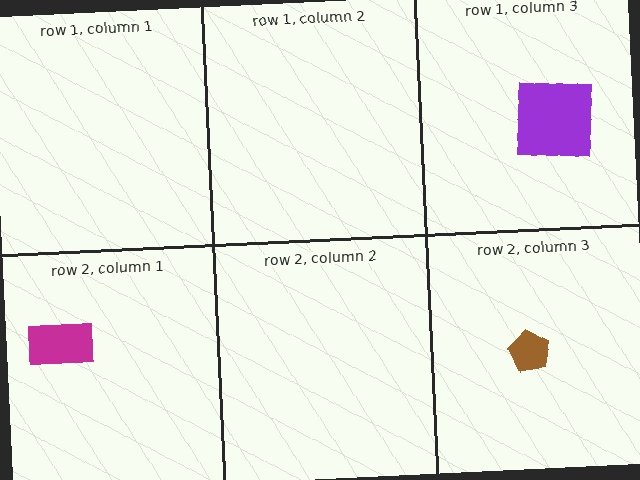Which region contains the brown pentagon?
The row 2, column 3 region.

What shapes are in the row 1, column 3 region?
The purple square.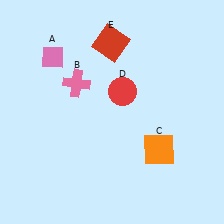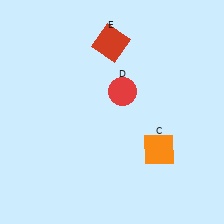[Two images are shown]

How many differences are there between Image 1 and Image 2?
There are 2 differences between the two images.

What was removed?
The pink diamond (A), the pink cross (B) were removed in Image 2.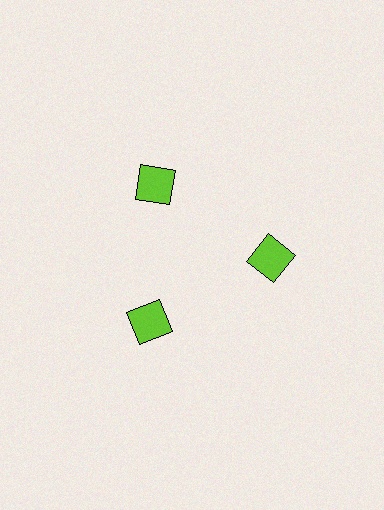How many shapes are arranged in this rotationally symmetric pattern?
There are 3 shapes, arranged in 3 groups of 1.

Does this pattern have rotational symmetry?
Yes, this pattern has 3-fold rotational symmetry. It looks the same after rotating 120 degrees around the center.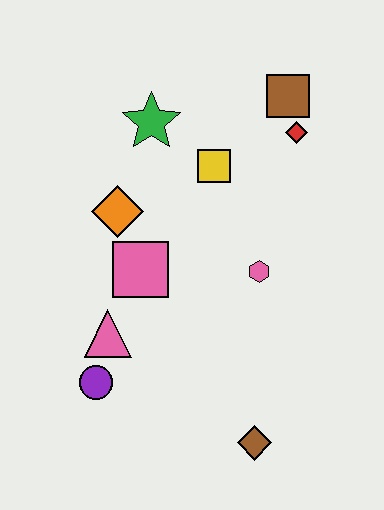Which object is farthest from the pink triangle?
The brown square is farthest from the pink triangle.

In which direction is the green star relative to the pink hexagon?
The green star is above the pink hexagon.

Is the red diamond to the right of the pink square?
Yes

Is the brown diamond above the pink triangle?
No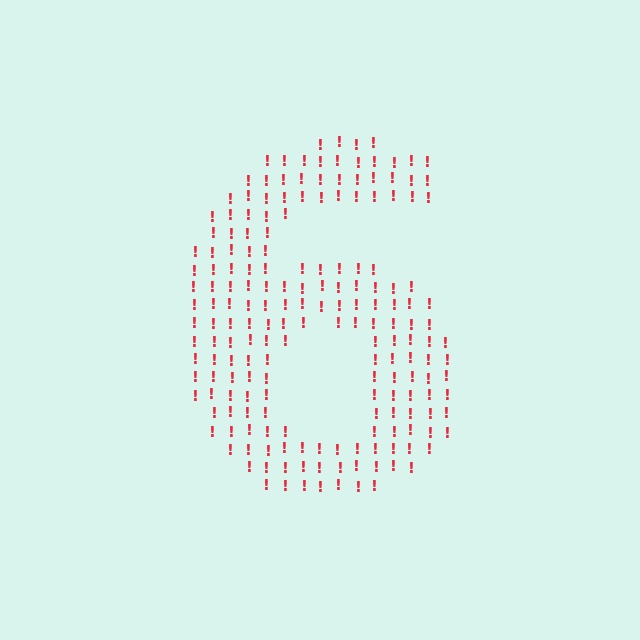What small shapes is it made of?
It is made of small exclamation marks.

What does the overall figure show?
The overall figure shows the digit 6.